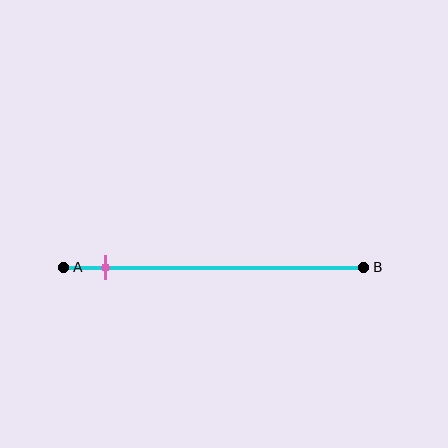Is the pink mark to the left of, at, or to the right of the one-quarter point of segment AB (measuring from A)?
The pink mark is to the left of the one-quarter point of segment AB.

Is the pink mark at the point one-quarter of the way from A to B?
No, the mark is at about 15% from A, not at the 25% one-quarter point.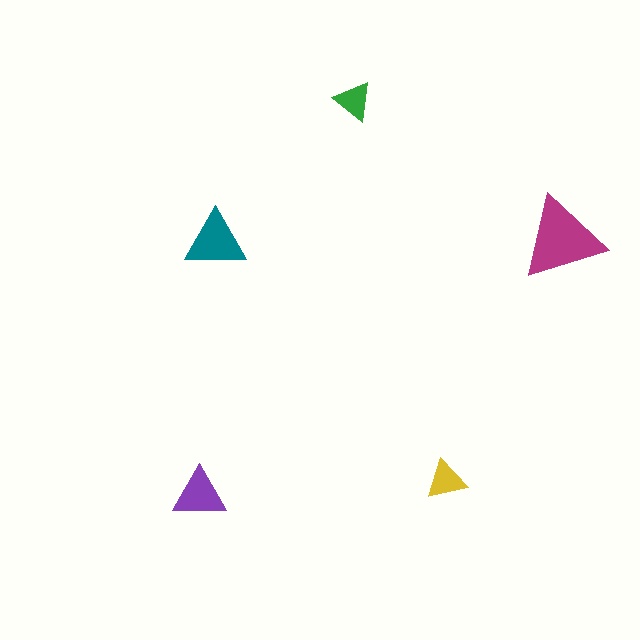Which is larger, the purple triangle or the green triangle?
The purple one.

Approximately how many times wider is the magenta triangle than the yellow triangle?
About 2 times wider.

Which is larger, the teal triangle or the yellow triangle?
The teal one.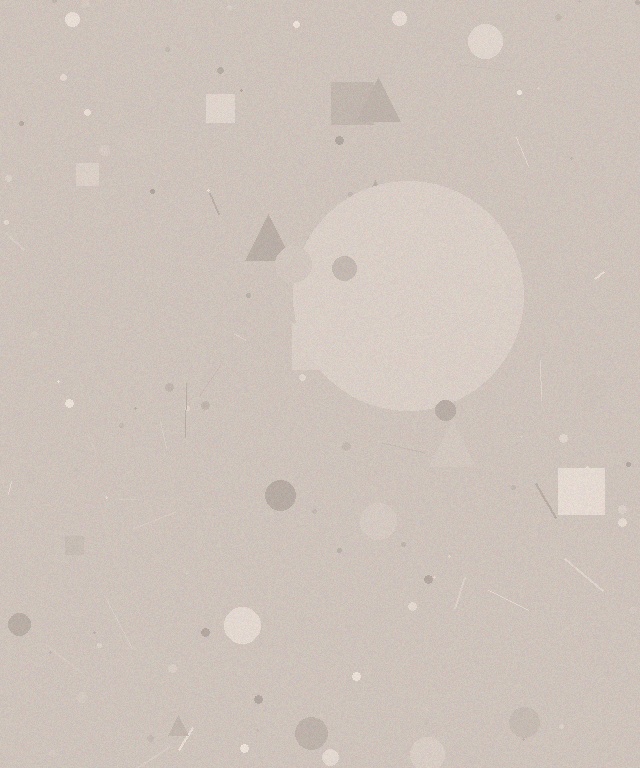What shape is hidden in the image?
A circle is hidden in the image.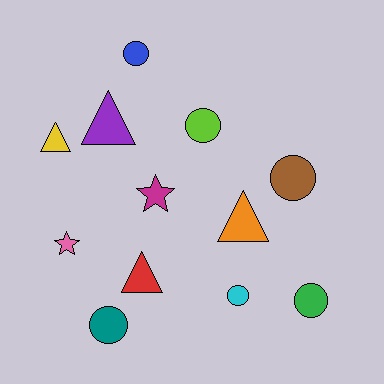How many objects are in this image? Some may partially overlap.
There are 12 objects.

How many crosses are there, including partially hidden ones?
There are no crosses.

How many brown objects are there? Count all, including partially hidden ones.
There is 1 brown object.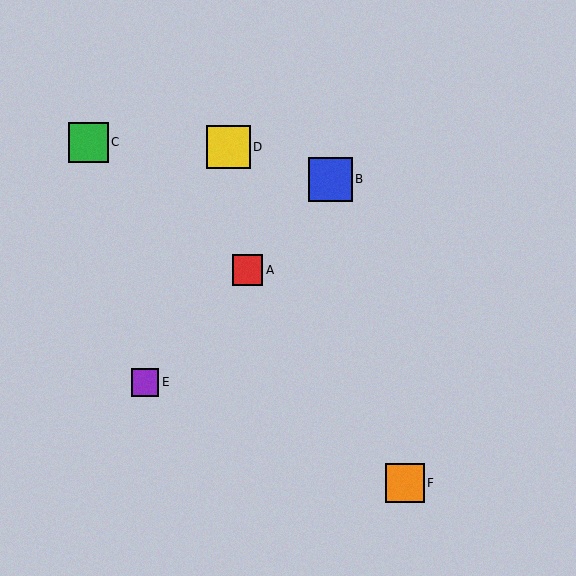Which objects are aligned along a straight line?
Objects A, B, E are aligned along a straight line.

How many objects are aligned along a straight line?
3 objects (A, B, E) are aligned along a straight line.